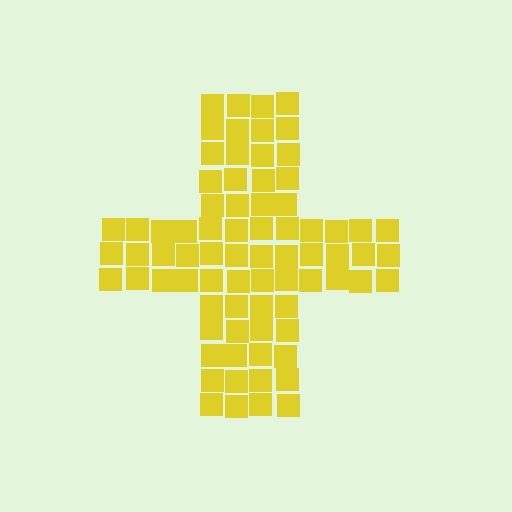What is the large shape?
The large shape is a cross.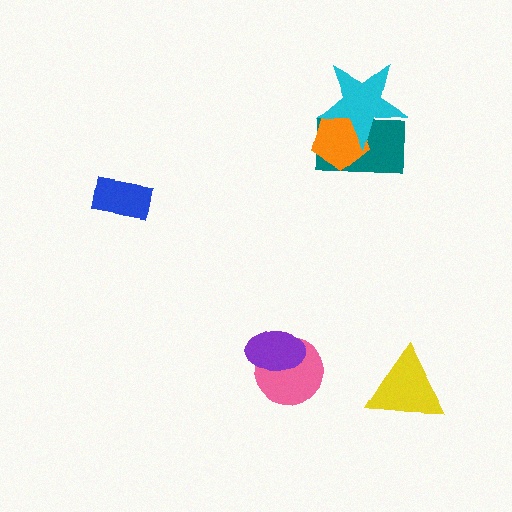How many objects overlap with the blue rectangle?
0 objects overlap with the blue rectangle.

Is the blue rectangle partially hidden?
No, no other shape covers it.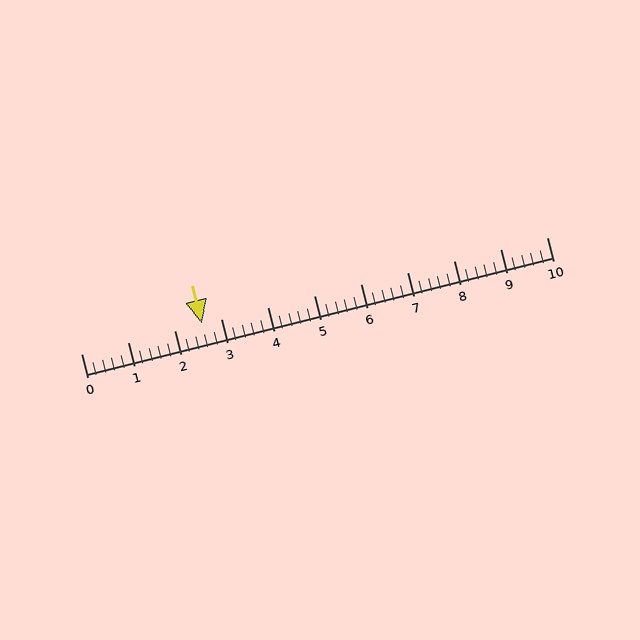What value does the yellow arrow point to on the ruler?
The yellow arrow points to approximately 2.6.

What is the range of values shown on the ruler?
The ruler shows values from 0 to 10.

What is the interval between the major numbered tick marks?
The major tick marks are spaced 1 units apart.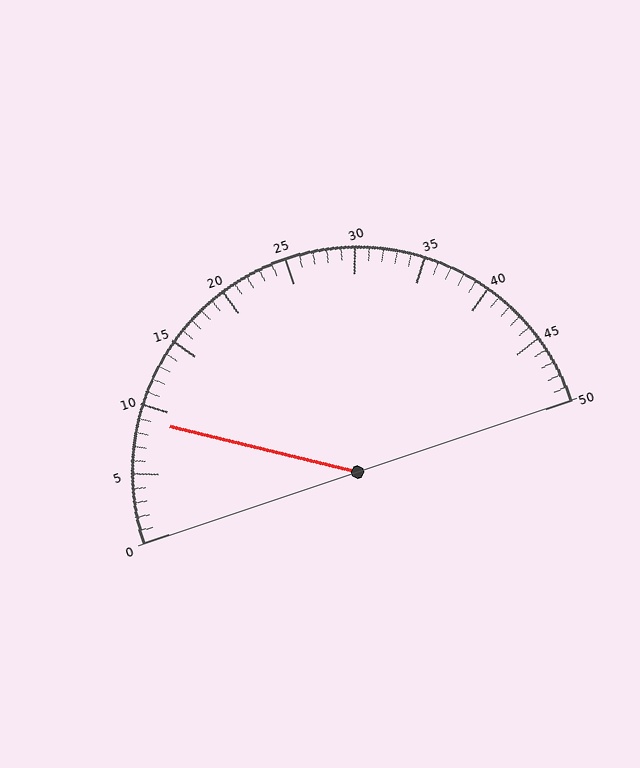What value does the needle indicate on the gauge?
The needle indicates approximately 9.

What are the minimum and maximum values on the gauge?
The gauge ranges from 0 to 50.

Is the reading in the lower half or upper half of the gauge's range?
The reading is in the lower half of the range (0 to 50).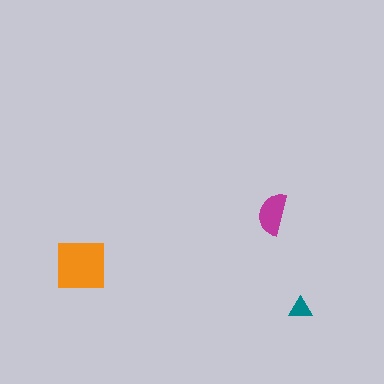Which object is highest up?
The magenta semicircle is topmost.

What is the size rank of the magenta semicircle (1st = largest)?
2nd.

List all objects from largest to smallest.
The orange square, the magenta semicircle, the teal triangle.